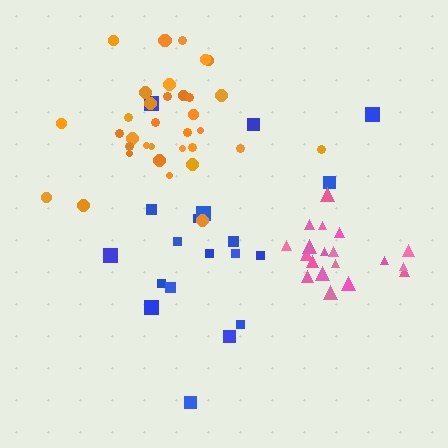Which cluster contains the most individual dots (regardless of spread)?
Orange (35).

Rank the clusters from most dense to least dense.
pink, orange, blue.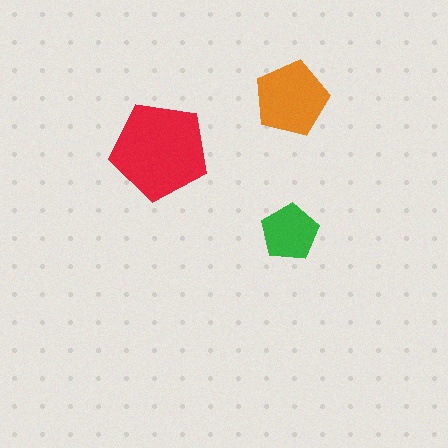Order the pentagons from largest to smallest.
the red one, the orange one, the green one.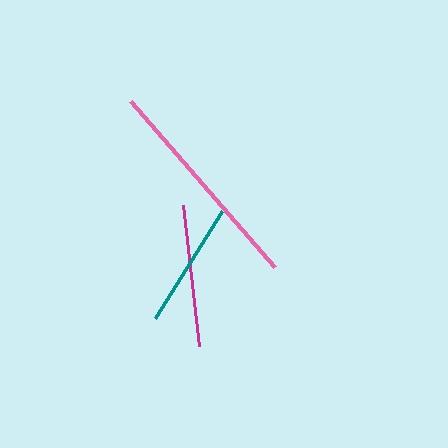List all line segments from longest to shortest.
From longest to shortest: pink, magenta, teal.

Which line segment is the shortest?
The teal line is the shortest at approximately 126 pixels.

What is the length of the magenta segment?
The magenta segment is approximately 142 pixels long.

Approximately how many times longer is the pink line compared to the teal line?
The pink line is approximately 1.7 times the length of the teal line.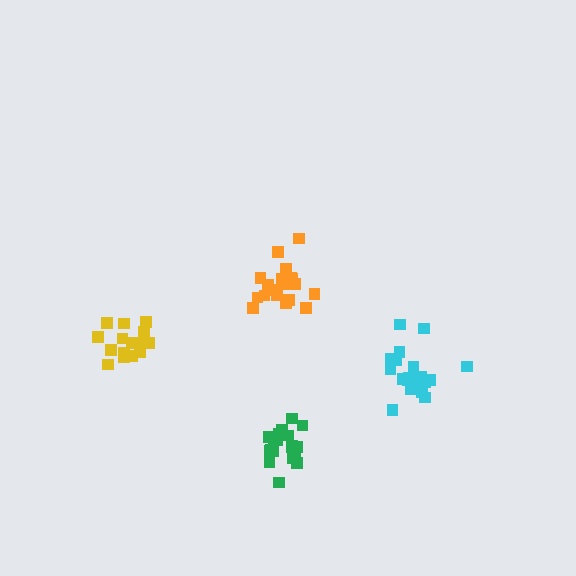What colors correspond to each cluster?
The clusters are colored: orange, cyan, yellow, green.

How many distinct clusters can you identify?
There are 4 distinct clusters.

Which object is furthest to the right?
The cyan cluster is rightmost.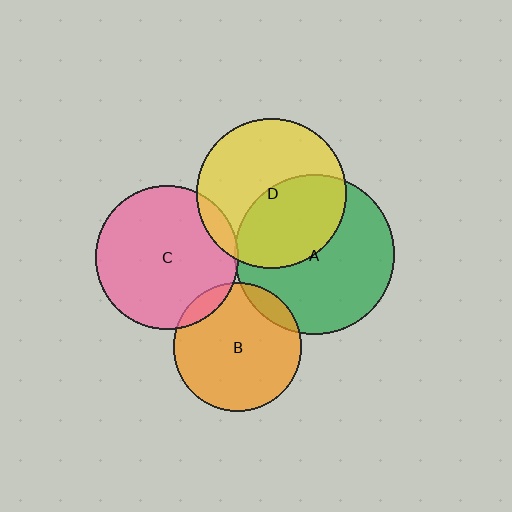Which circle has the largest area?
Circle A (green).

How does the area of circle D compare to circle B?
Approximately 1.3 times.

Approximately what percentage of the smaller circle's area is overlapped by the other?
Approximately 45%.